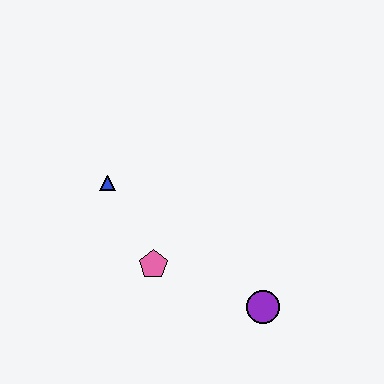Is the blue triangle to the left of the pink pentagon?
Yes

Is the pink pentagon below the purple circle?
No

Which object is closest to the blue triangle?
The pink pentagon is closest to the blue triangle.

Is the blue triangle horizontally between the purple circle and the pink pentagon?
No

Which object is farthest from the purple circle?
The blue triangle is farthest from the purple circle.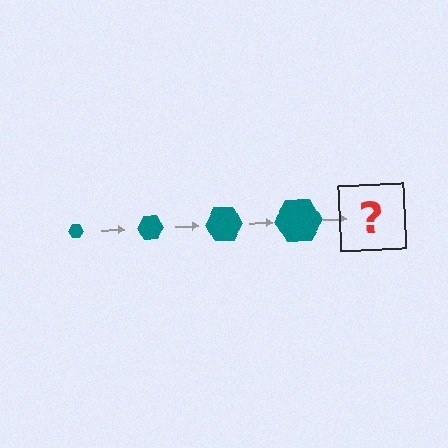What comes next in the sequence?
The next element should be a teal hexagon, larger than the previous one.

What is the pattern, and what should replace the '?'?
The pattern is that the hexagon gets progressively larger each step. The '?' should be a teal hexagon, larger than the previous one.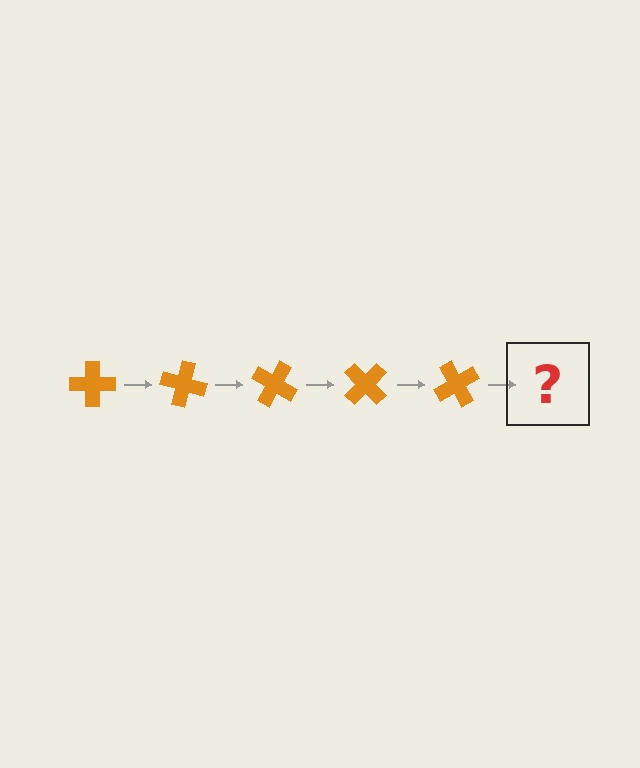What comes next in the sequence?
The next element should be an orange cross rotated 75 degrees.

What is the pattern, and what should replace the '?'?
The pattern is that the cross rotates 15 degrees each step. The '?' should be an orange cross rotated 75 degrees.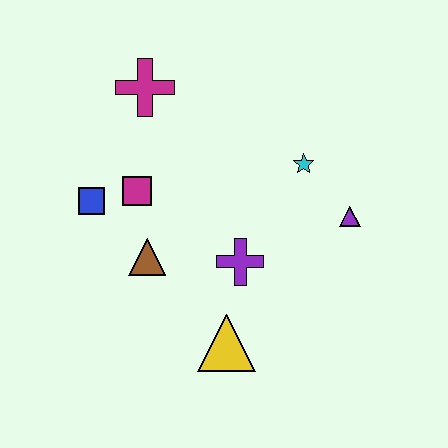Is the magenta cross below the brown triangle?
No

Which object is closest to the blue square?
The magenta square is closest to the blue square.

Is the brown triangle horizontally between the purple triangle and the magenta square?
Yes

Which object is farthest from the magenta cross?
The yellow triangle is farthest from the magenta cross.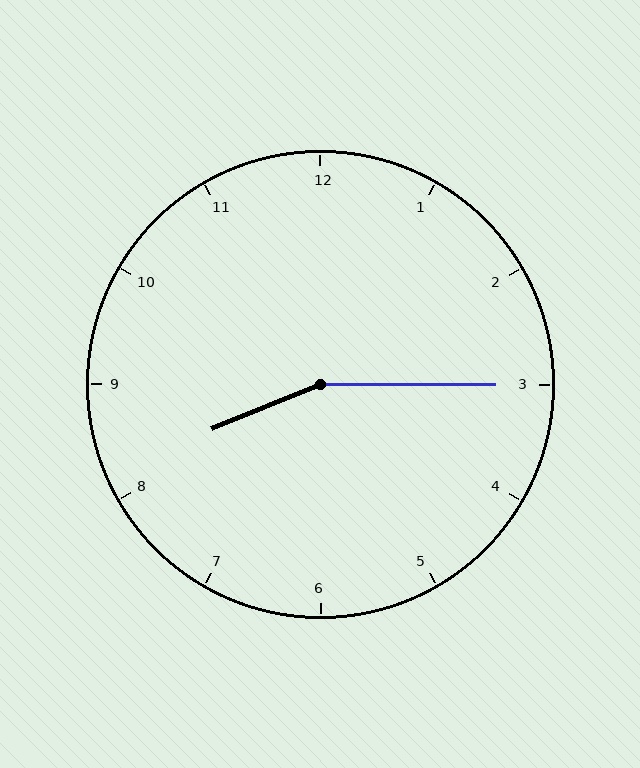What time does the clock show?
8:15.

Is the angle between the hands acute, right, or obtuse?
It is obtuse.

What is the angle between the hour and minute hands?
Approximately 158 degrees.